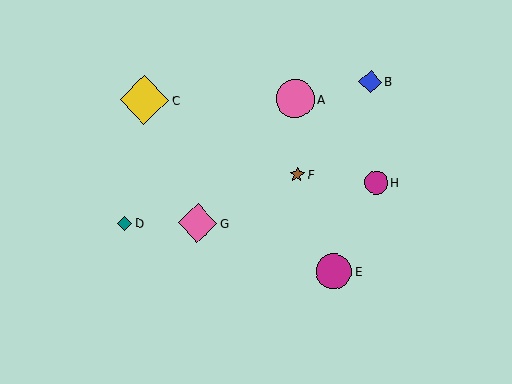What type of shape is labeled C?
Shape C is a yellow diamond.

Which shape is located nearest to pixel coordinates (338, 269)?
The magenta circle (labeled E) at (334, 271) is nearest to that location.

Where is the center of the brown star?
The center of the brown star is at (297, 174).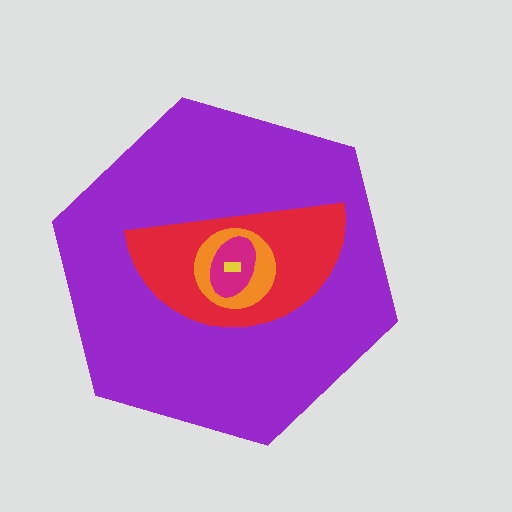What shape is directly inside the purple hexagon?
The red semicircle.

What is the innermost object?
The yellow rectangle.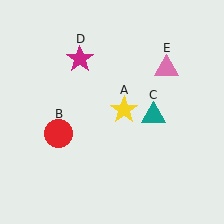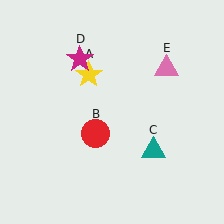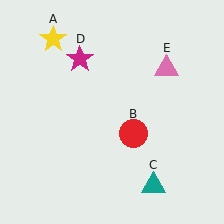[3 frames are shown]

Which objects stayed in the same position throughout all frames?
Magenta star (object D) and pink triangle (object E) remained stationary.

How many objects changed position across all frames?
3 objects changed position: yellow star (object A), red circle (object B), teal triangle (object C).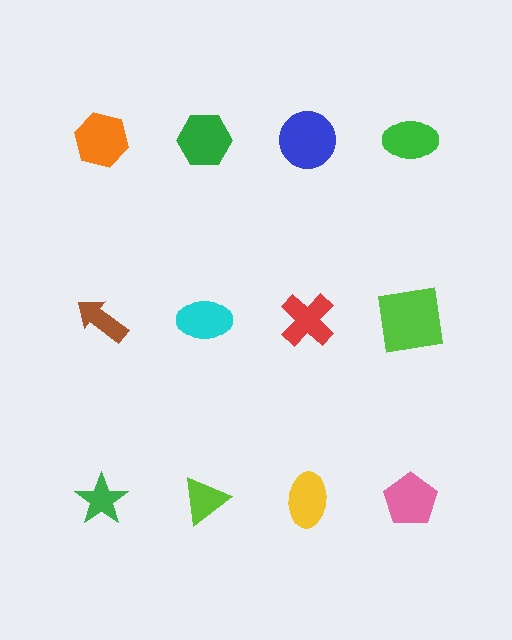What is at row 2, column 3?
A red cross.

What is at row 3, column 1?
A green star.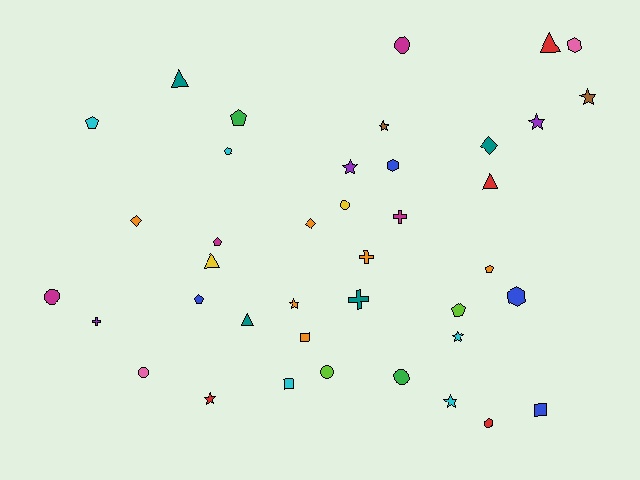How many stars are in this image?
There are 8 stars.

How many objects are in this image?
There are 40 objects.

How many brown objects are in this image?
There are 2 brown objects.